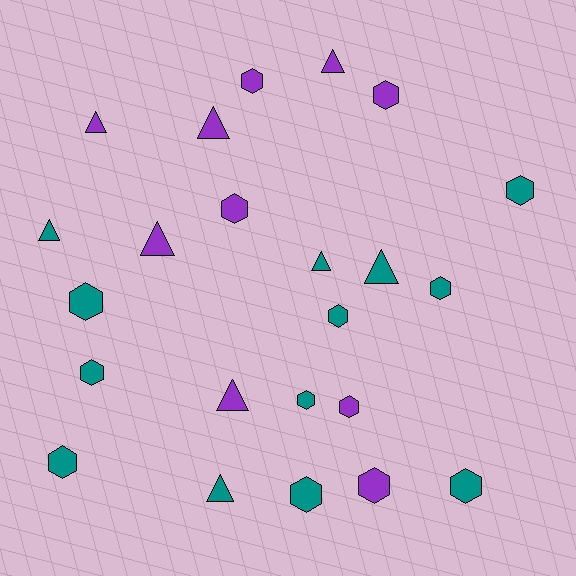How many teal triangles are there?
There are 4 teal triangles.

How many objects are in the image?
There are 23 objects.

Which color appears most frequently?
Teal, with 13 objects.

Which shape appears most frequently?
Hexagon, with 14 objects.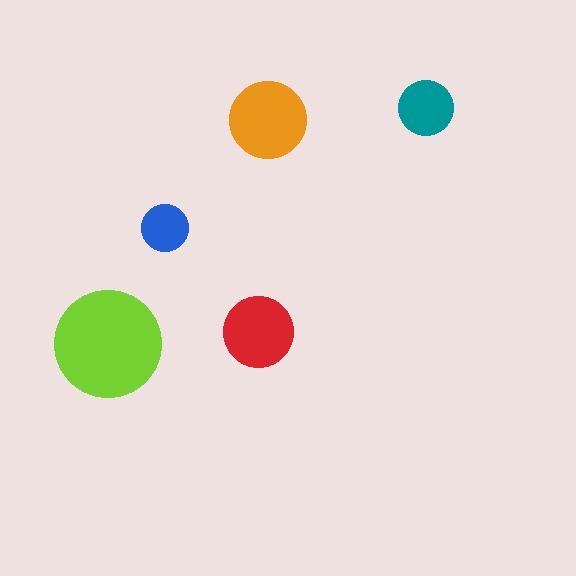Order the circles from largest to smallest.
the lime one, the orange one, the red one, the teal one, the blue one.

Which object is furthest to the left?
The lime circle is leftmost.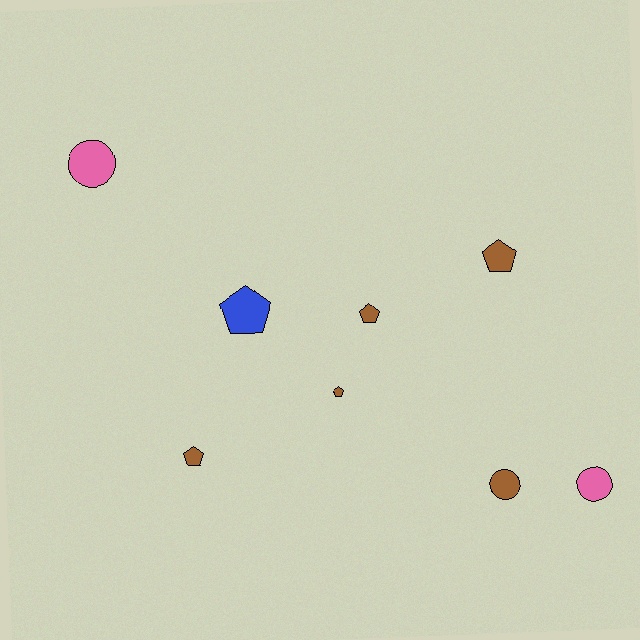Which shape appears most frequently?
Pentagon, with 5 objects.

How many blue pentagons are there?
There is 1 blue pentagon.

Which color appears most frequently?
Brown, with 5 objects.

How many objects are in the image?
There are 8 objects.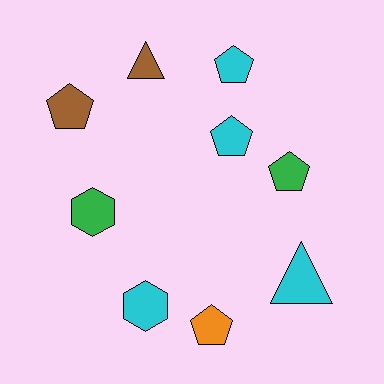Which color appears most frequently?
Cyan, with 4 objects.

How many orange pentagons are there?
There is 1 orange pentagon.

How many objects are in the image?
There are 9 objects.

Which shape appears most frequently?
Pentagon, with 5 objects.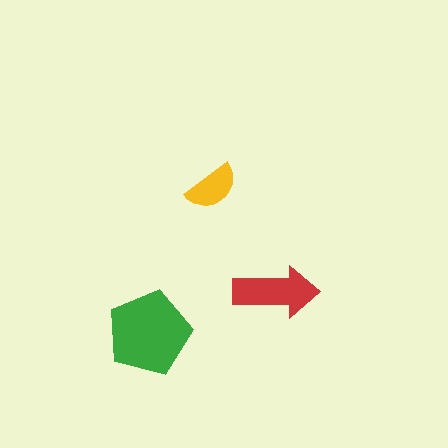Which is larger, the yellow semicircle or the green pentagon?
The green pentagon.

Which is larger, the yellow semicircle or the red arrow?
The red arrow.